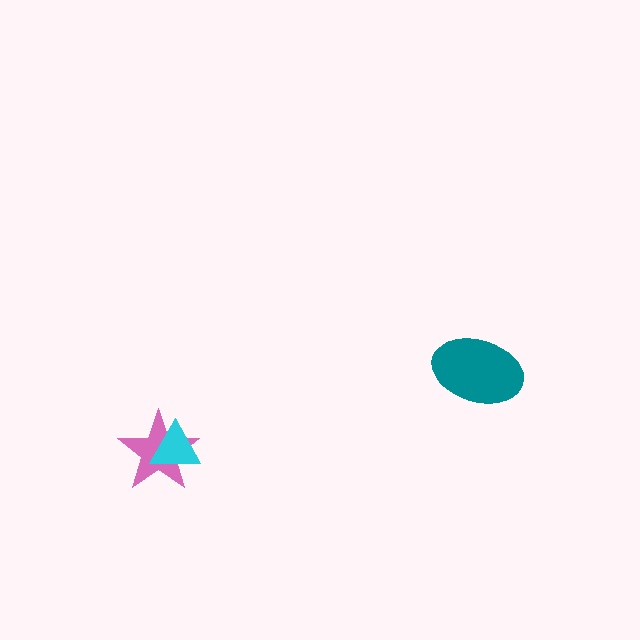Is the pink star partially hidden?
Yes, it is partially covered by another shape.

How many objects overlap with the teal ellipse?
0 objects overlap with the teal ellipse.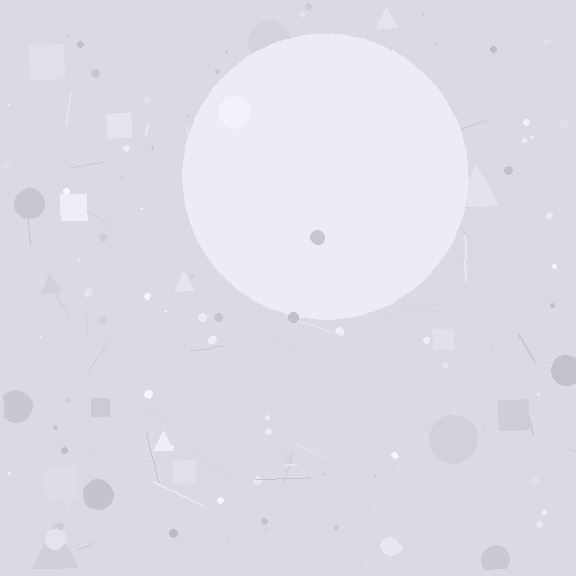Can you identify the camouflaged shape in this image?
The camouflaged shape is a circle.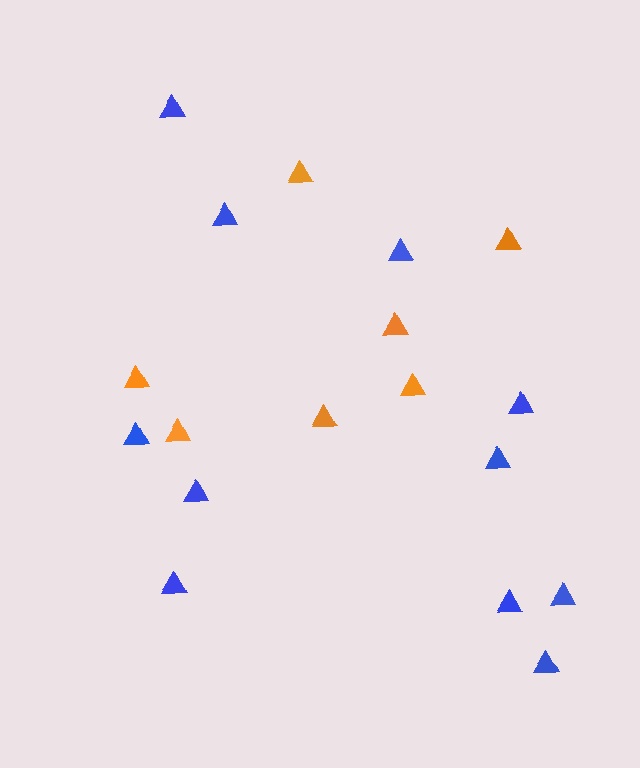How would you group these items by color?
There are 2 groups: one group of blue triangles (11) and one group of orange triangles (7).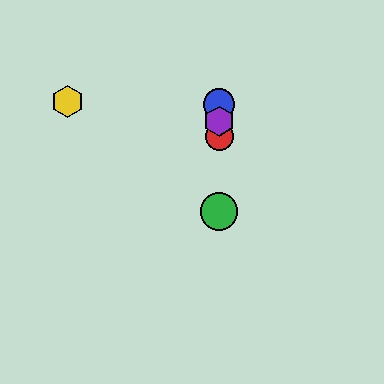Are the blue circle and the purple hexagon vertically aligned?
Yes, both are at x≈219.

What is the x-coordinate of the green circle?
The green circle is at x≈219.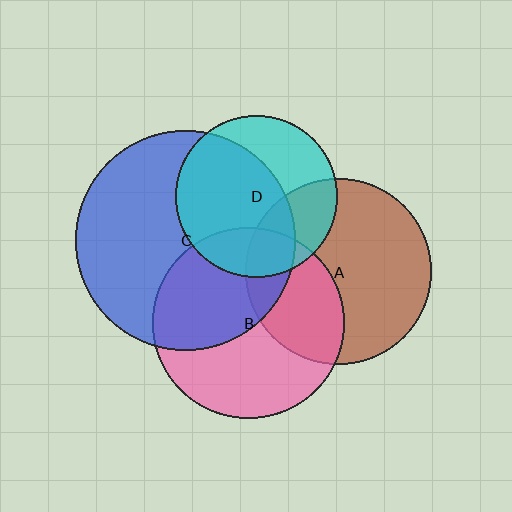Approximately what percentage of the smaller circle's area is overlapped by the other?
Approximately 45%.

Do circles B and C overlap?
Yes.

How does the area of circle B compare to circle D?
Approximately 1.4 times.